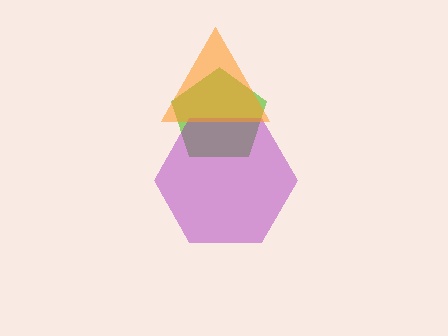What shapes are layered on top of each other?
The layered shapes are: a lime pentagon, a purple hexagon, an orange triangle.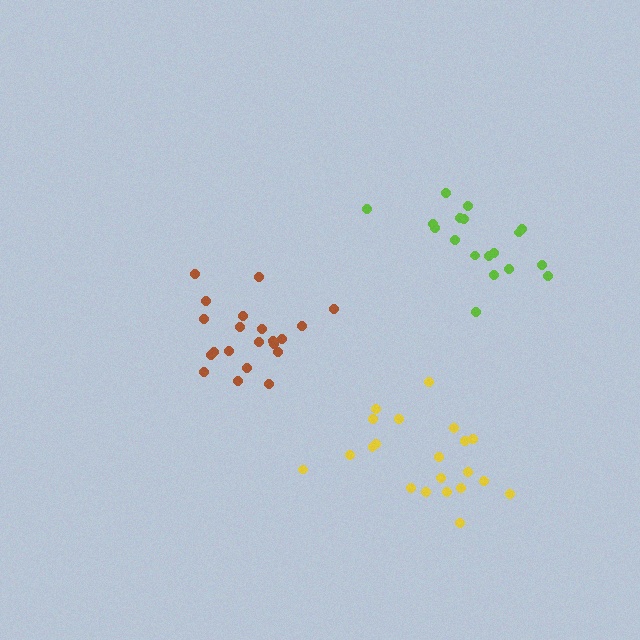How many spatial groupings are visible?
There are 3 spatial groupings.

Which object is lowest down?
The yellow cluster is bottommost.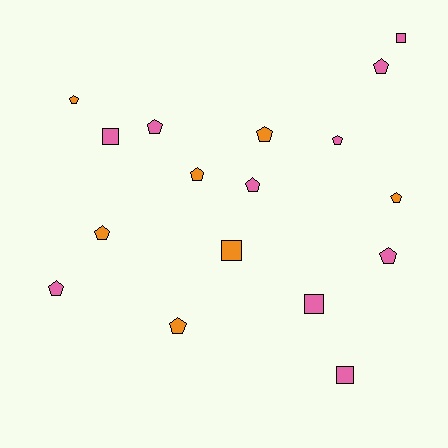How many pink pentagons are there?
There are 6 pink pentagons.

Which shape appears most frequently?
Pentagon, with 12 objects.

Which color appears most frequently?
Pink, with 10 objects.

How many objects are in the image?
There are 17 objects.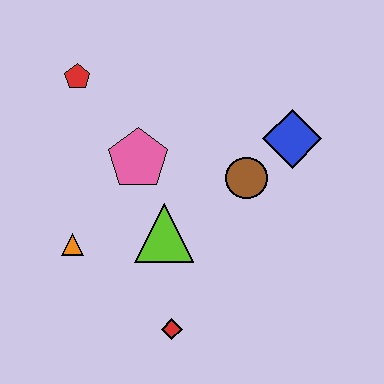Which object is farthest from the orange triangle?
The blue diamond is farthest from the orange triangle.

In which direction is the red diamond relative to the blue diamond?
The red diamond is below the blue diamond.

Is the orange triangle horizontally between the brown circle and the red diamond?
No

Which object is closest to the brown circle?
The blue diamond is closest to the brown circle.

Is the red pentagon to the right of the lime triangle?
No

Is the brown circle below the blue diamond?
Yes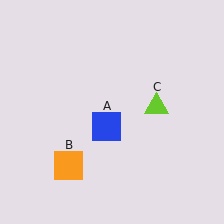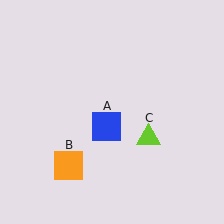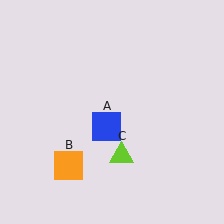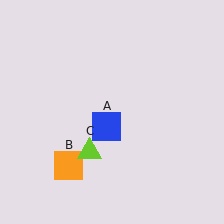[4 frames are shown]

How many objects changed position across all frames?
1 object changed position: lime triangle (object C).